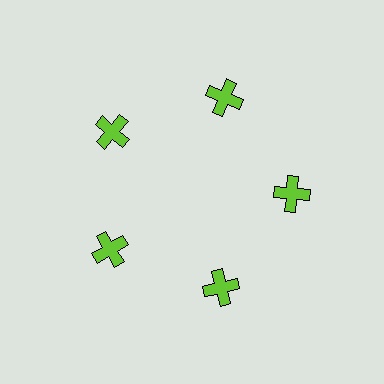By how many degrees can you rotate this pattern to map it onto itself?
The pattern maps onto itself every 72 degrees of rotation.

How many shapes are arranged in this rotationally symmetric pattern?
There are 5 shapes, arranged in 5 groups of 1.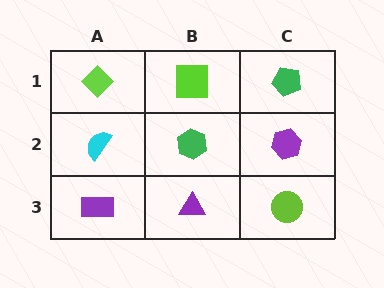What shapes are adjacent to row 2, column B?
A lime square (row 1, column B), a purple triangle (row 3, column B), a cyan semicircle (row 2, column A), a purple hexagon (row 2, column C).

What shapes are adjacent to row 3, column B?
A green hexagon (row 2, column B), a purple rectangle (row 3, column A), a lime circle (row 3, column C).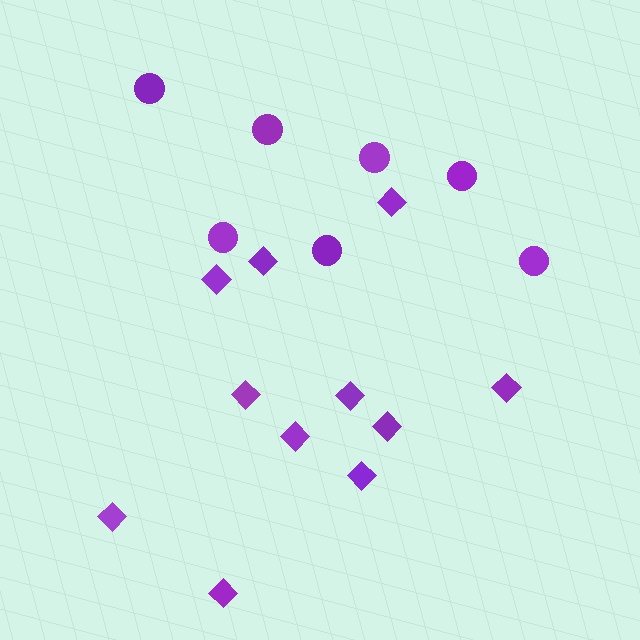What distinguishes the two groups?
There are 2 groups: one group of diamonds (11) and one group of circles (7).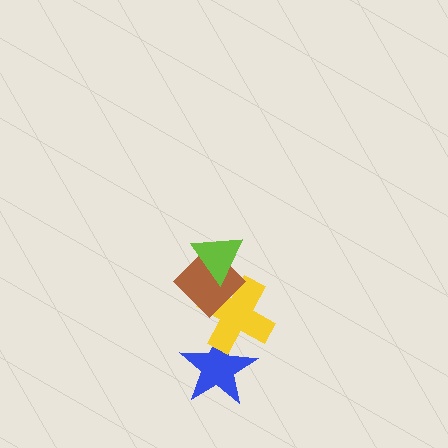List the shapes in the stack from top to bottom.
From top to bottom: the lime triangle, the brown diamond, the yellow cross, the blue star.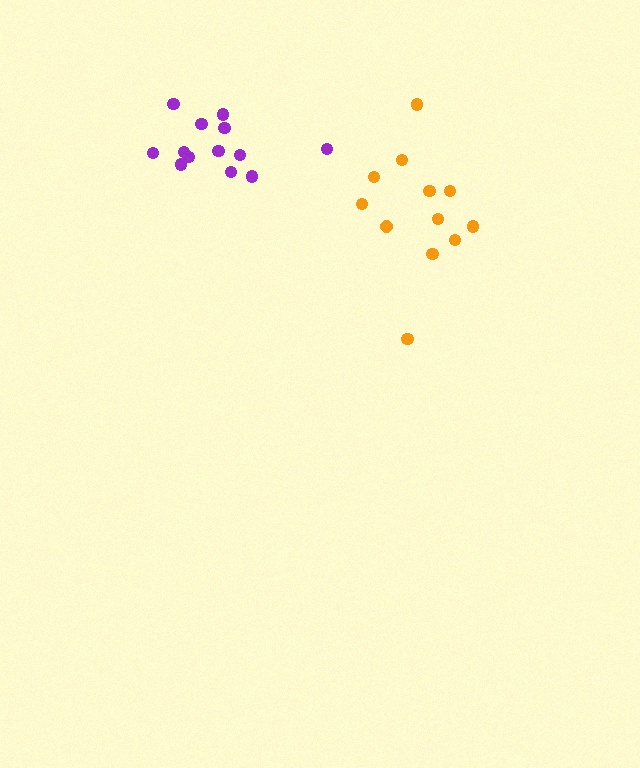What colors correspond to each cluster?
The clusters are colored: orange, purple.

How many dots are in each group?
Group 1: 12 dots, Group 2: 13 dots (25 total).